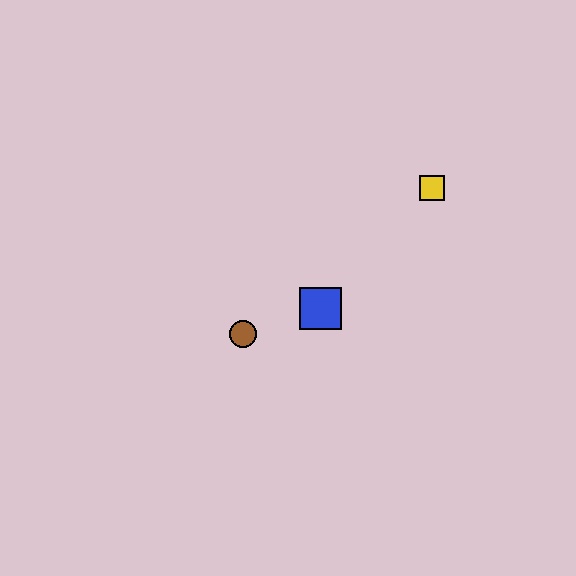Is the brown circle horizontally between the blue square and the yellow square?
No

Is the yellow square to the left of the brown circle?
No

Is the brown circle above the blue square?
No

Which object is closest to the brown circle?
The blue square is closest to the brown circle.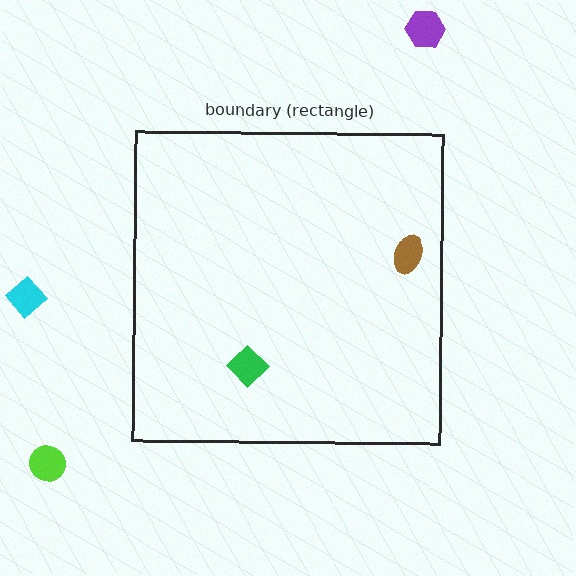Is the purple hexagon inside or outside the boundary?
Outside.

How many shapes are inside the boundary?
2 inside, 3 outside.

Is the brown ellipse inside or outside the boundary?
Inside.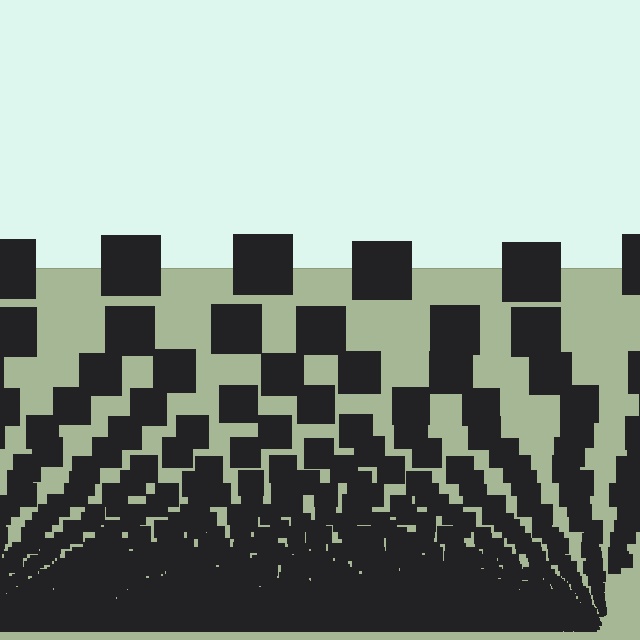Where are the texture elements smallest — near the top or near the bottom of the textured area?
Near the bottom.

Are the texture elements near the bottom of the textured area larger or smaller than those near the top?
Smaller. The gradient is inverted — elements near the bottom are smaller and denser.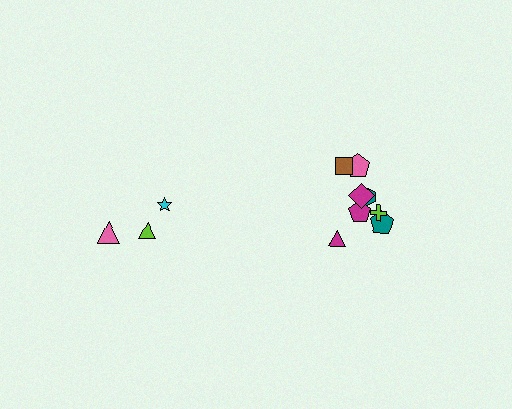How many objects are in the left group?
There are 3 objects.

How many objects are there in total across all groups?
There are 11 objects.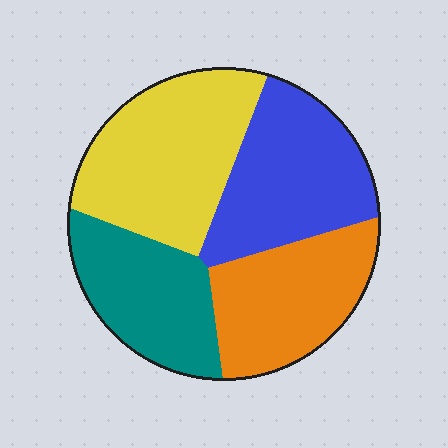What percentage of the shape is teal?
Teal takes up about one fifth (1/5) of the shape.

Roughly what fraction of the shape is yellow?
Yellow covers around 30% of the shape.